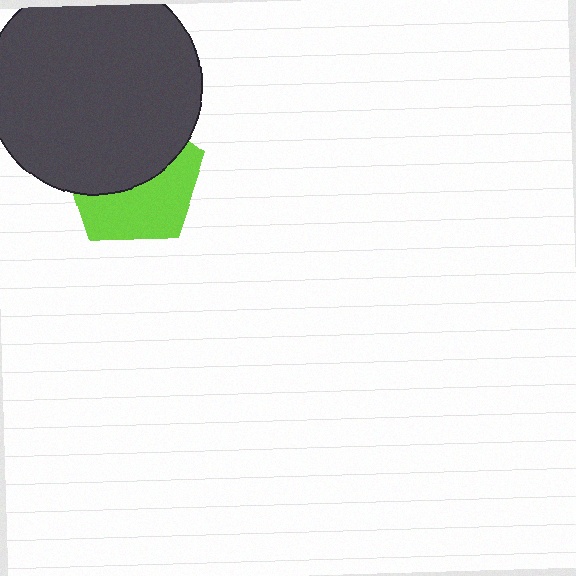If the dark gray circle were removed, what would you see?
You would see the complete lime pentagon.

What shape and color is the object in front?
The object in front is a dark gray circle.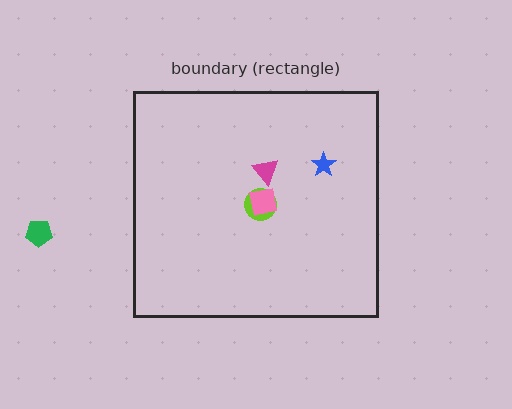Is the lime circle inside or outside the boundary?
Inside.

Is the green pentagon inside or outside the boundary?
Outside.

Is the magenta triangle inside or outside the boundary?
Inside.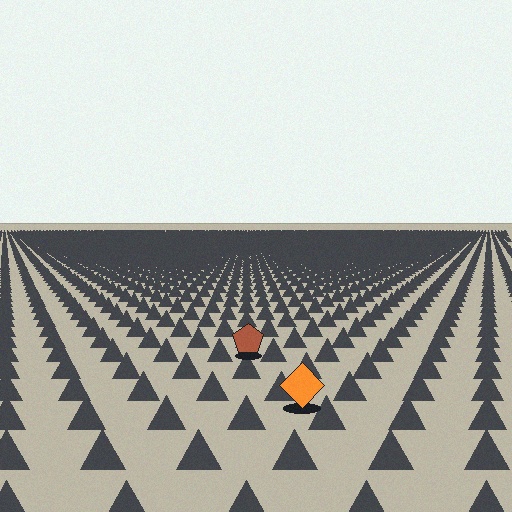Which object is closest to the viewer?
The orange diamond is closest. The texture marks near it are larger and more spread out.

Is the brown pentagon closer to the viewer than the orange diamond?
No. The orange diamond is closer — you can tell from the texture gradient: the ground texture is coarser near it.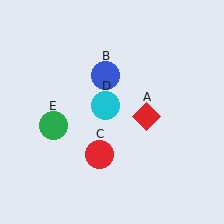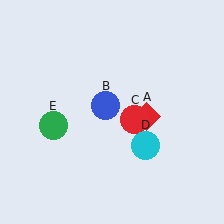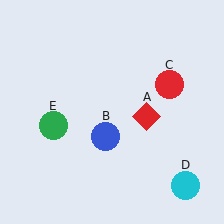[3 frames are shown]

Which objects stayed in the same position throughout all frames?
Red diamond (object A) and green circle (object E) remained stationary.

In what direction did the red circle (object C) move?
The red circle (object C) moved up and to the right.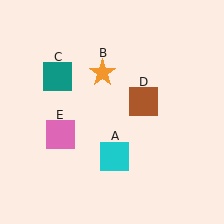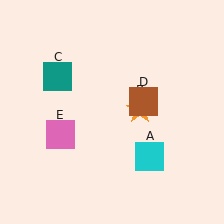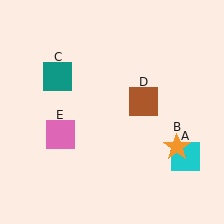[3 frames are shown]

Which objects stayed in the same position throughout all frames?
Teal square (object C) and brown square (object D) and pink square (object E) remained stationary.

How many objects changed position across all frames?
2 objects changed position: cyan square (object A), orange star (object B).